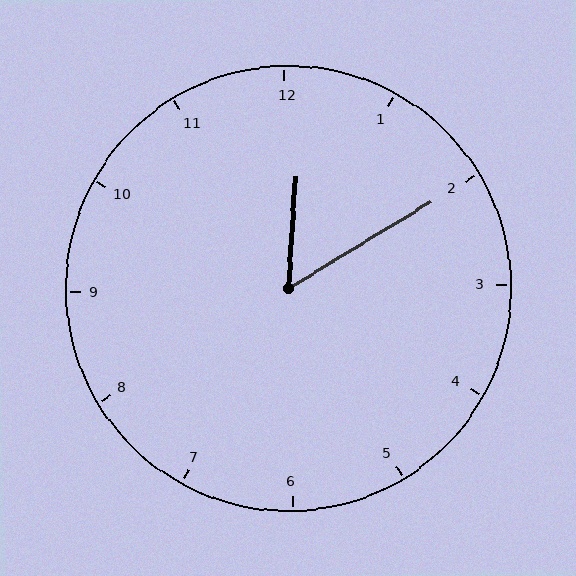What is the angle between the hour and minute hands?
Approximately 55 degrees.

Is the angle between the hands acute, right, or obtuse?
It is acute.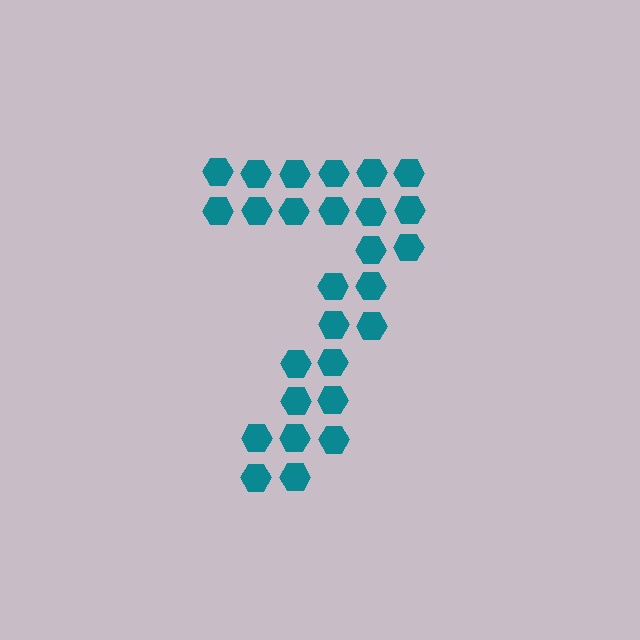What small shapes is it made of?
It is made of small hexagons.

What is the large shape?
The large shape is the digit 7.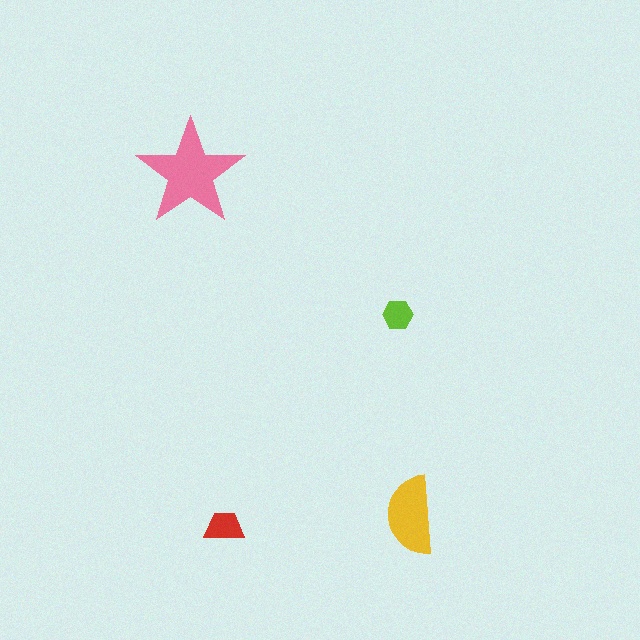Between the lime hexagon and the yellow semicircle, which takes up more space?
The yellow semicircle.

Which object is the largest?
The pink star.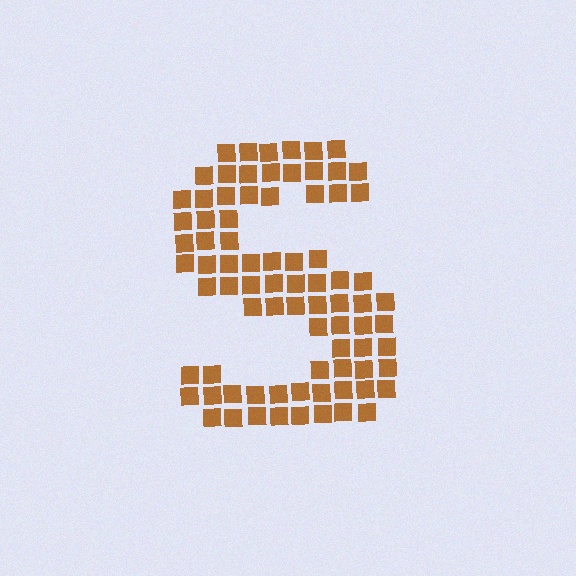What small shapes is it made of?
It is made of small squares.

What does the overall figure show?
The overall figure shows the letter S.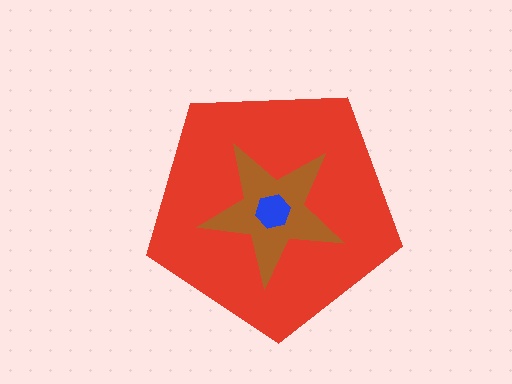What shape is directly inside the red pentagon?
The brown star.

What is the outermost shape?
The red pentagon.